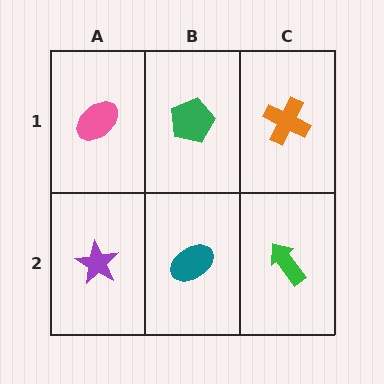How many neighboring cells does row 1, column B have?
3.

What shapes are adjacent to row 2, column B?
A green pentagon (row 1, column B), a purple star (row 2, column A), a green arrow (row 2, column C).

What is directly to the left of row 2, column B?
A purple star.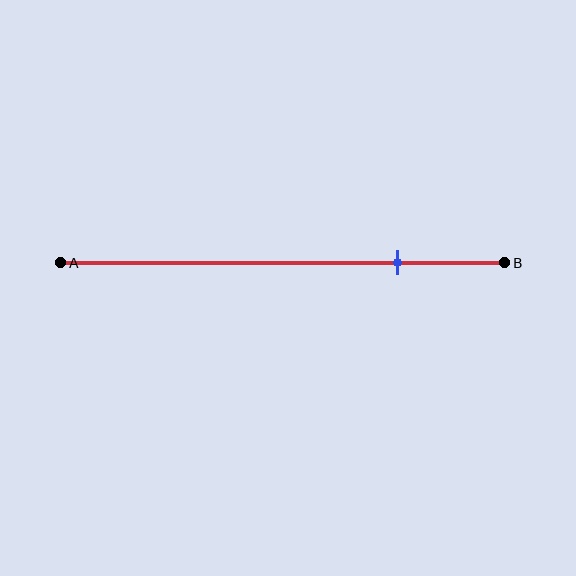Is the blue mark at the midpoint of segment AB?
No, the mark is at about 75% from A, not at the 50% midpoint.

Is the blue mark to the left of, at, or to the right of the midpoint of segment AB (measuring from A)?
The blue mark is to the right of the midpoint of segment AB.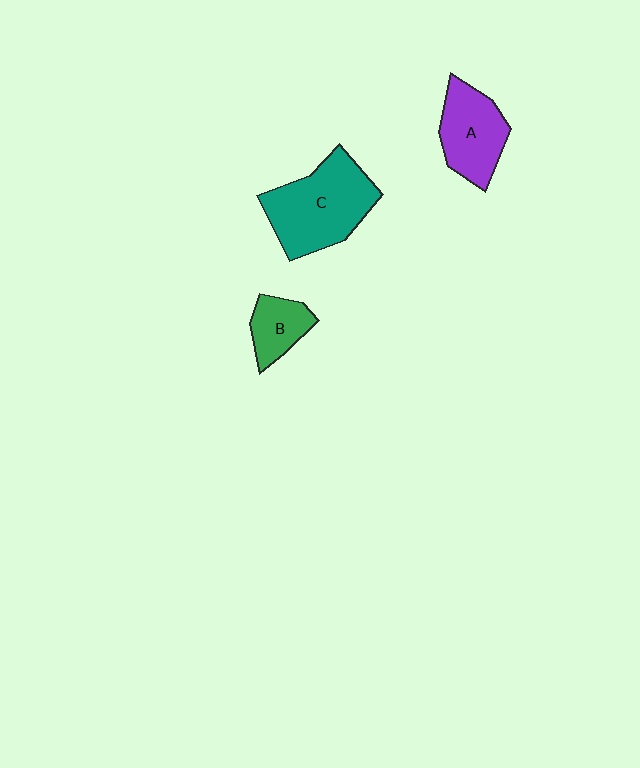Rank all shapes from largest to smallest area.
From largest to smallest: C (teal), A (purple), B (green).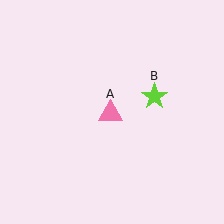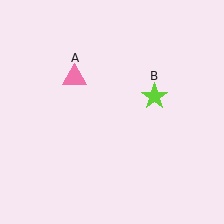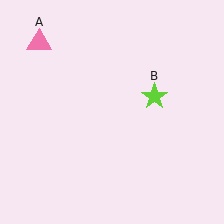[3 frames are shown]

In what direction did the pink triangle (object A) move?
The pink triangle (object A) moved up and to the left.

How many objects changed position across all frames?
1 object changed position: pink triangle (object A).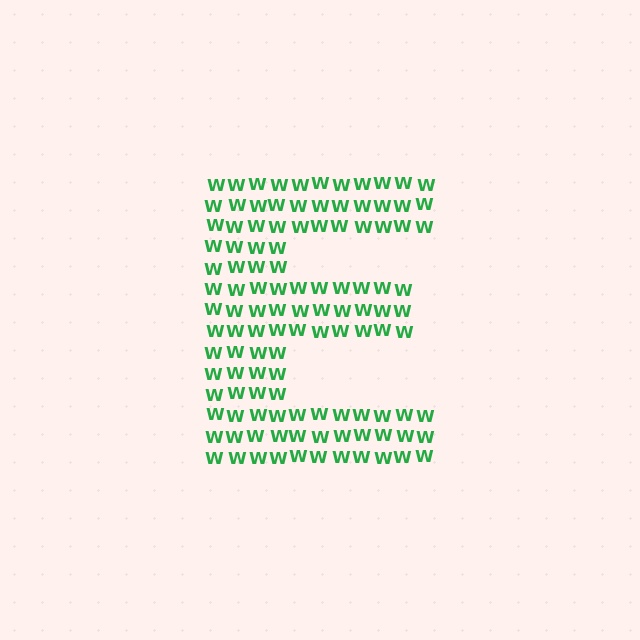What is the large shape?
The large shape is the letter E.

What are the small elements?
The small elements are letter W's.